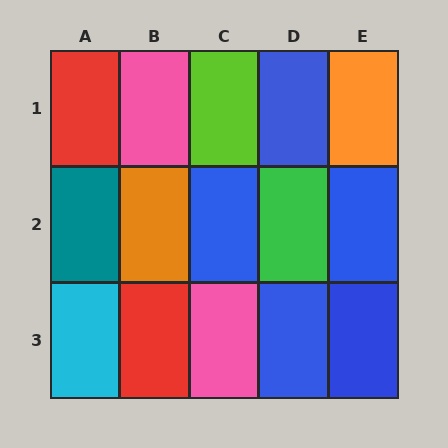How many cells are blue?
5 cells are blue.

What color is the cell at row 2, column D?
Green.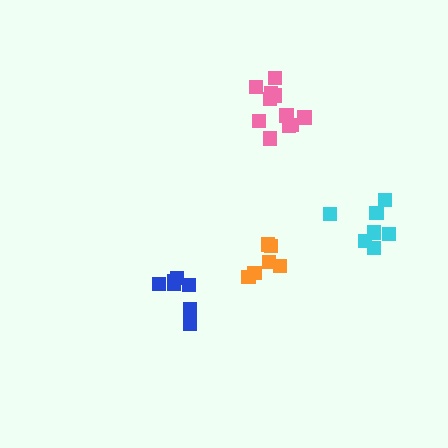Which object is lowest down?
The blue cluster is bottommost.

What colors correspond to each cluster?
The clusters are colored: orange, cyan, pink, blue.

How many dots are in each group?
Group 1: 6 dots, Group 2: 7 dots, Group 3: 11 dots, Group 4: 7 dots (31 total).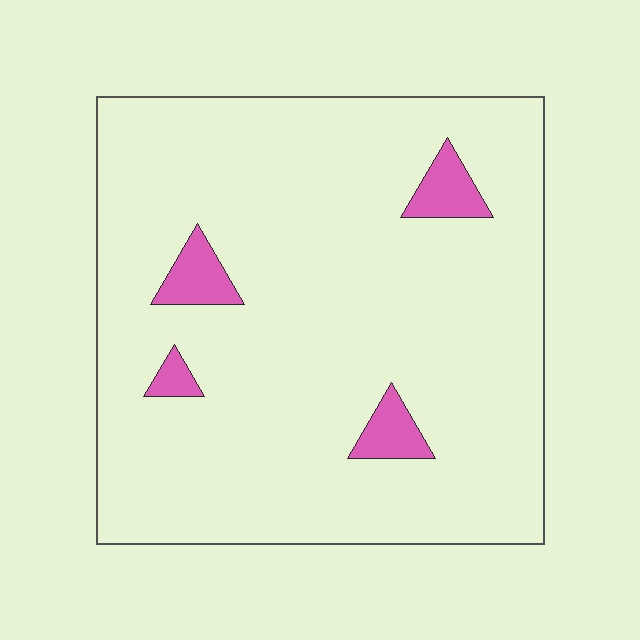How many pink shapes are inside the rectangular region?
4.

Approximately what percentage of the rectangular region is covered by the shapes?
Approximately 5%.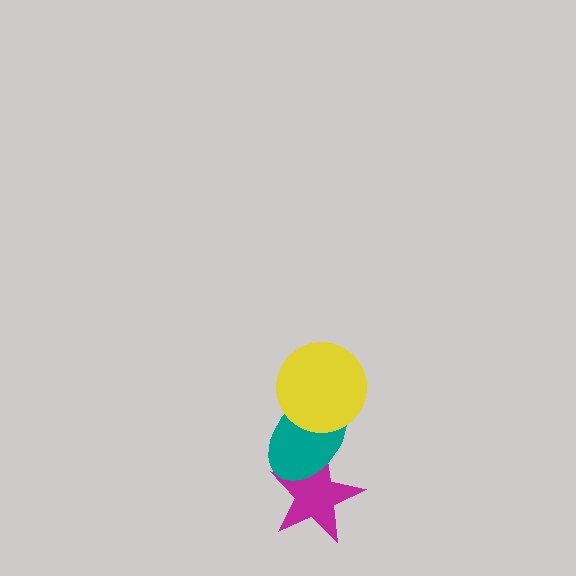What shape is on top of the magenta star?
The teal ellipse is on top of the magenta star.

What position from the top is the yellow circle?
The yellow circle is 1st from the top.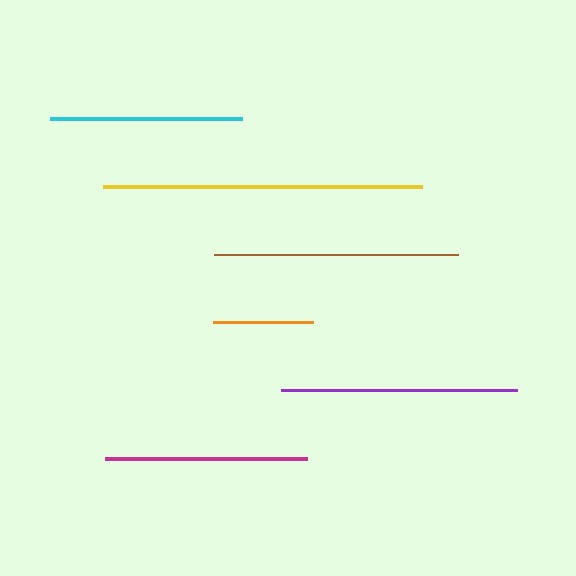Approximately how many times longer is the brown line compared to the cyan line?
The brown line is approximately 1.3 times the length of the cyan line.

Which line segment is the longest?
The yellow line is the longest at approximately 319 pixels.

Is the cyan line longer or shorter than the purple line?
The purple line is longer than the cyan line.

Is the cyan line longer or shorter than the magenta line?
The magenta line is longer than the cyan line.